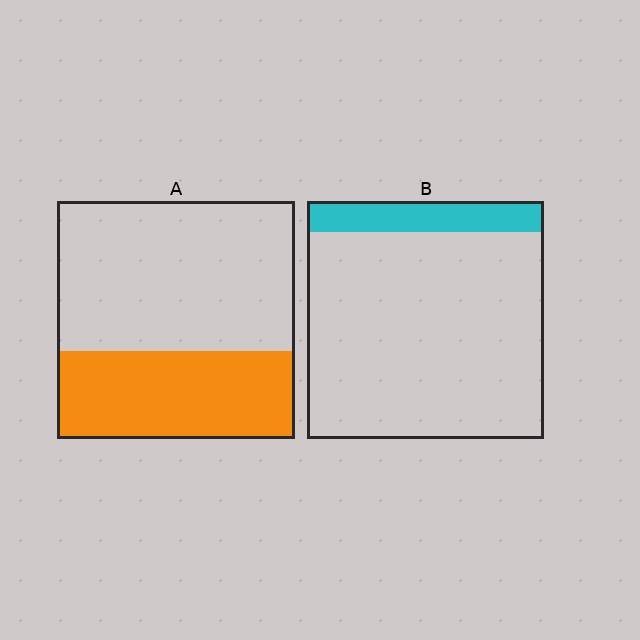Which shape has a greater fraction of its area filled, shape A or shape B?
Shape A.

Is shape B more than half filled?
No.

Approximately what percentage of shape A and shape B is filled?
A is approximately 35% and B is approximately 15%.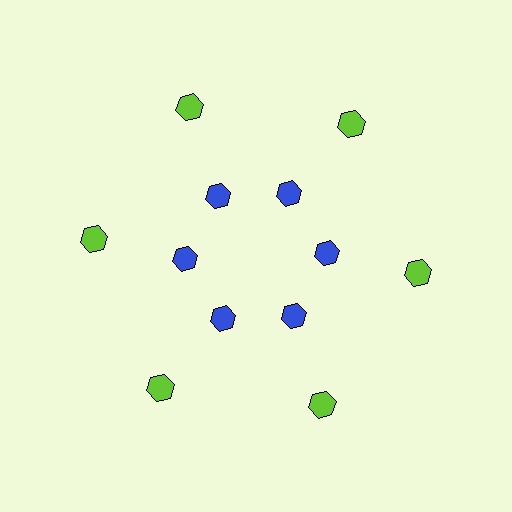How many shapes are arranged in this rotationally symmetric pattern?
There are 12 shapes, arranged in 6 groups of 2.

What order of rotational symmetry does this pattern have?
This pattern has 6-fold rotational symmetry.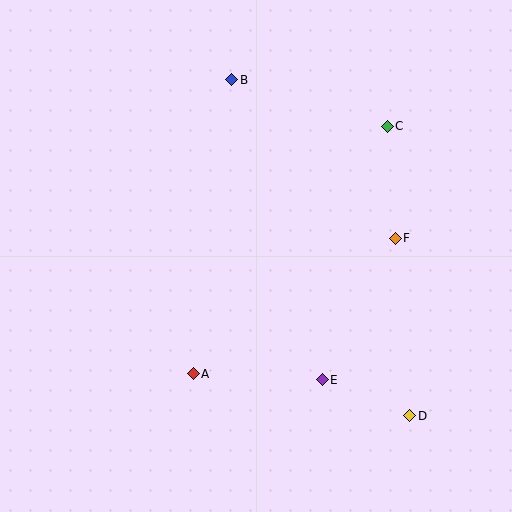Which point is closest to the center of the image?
Point A at (193, 374) is closest to the center.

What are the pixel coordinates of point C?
Point C is at (387, 126).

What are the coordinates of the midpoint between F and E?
The midpoint between F and E is at (359, 309).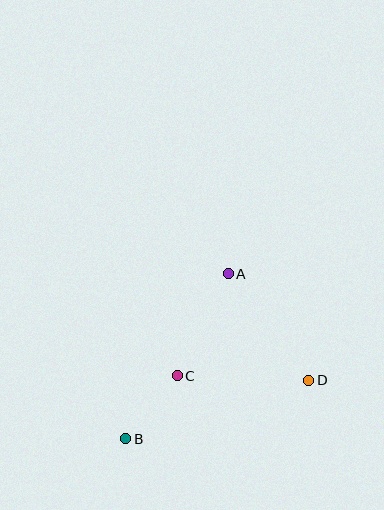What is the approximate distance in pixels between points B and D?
The distance between B and D is approximately 192 pixels.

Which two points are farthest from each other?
Points A and B are farthest from each other.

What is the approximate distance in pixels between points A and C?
The distance between A and C is approximately 114 pixels.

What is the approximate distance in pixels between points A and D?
The distance between A and D is approximately 134 pixels.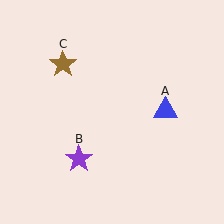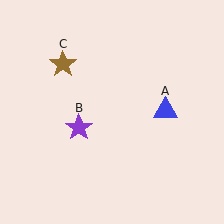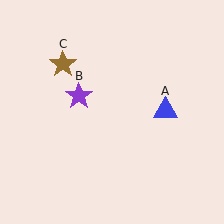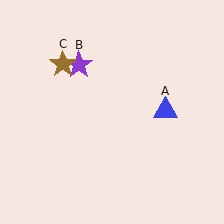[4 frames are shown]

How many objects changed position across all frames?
1 object changed position: purple star (object B).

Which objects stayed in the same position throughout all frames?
Blue triangle (object A) and brown star (object C) remained stationary.